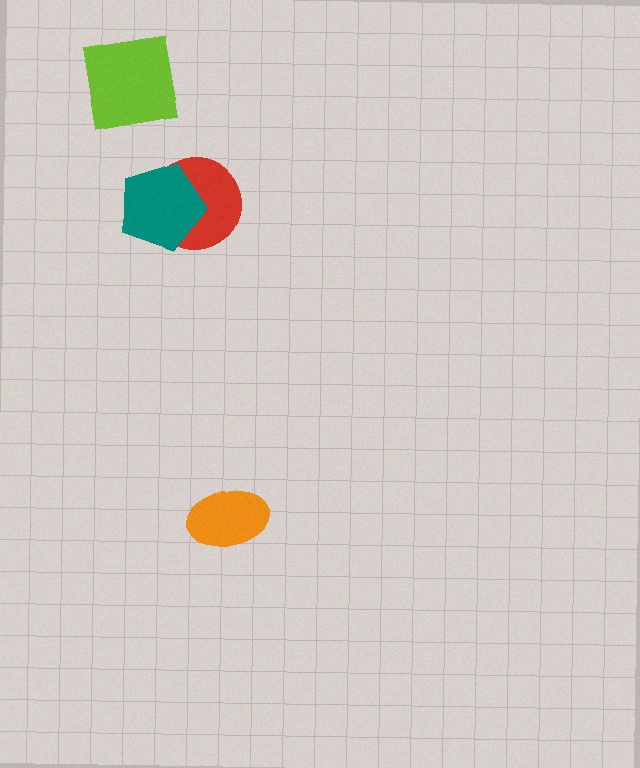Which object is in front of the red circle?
The teal pentagon is in front of the red circle.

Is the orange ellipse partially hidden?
No, no other shape covers it.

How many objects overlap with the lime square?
0 objects overlap with the lime square.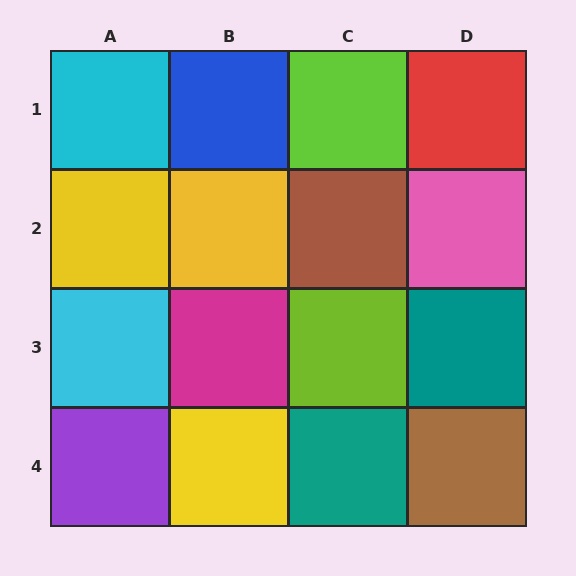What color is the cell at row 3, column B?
Magenta.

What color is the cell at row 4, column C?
Teal.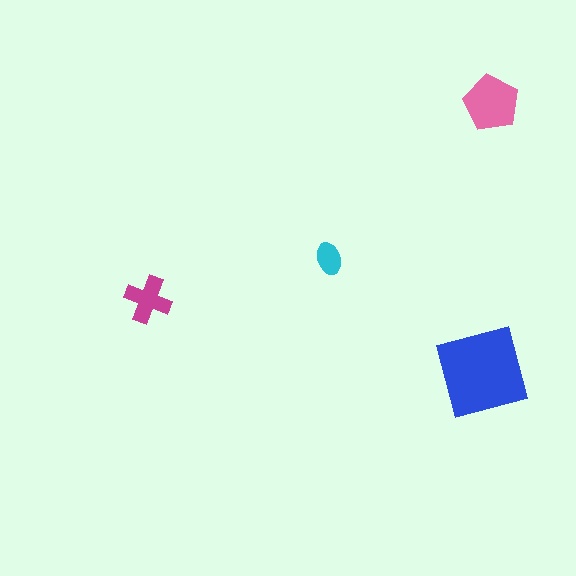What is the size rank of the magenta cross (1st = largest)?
3rd.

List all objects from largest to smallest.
The blue square, the pink pentagon, the magenta cross, the cyan ellipse.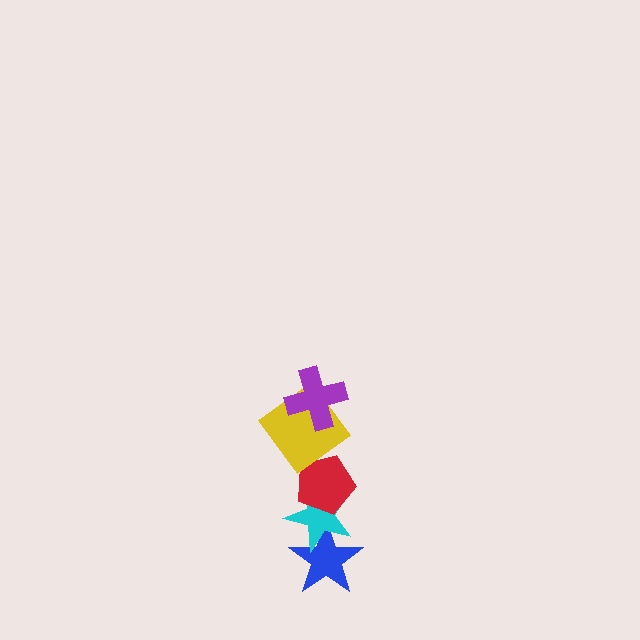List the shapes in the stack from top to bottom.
From top to bottom: the purple cross, the yellow diamond, the red pentagon, the cyan star, the blue star.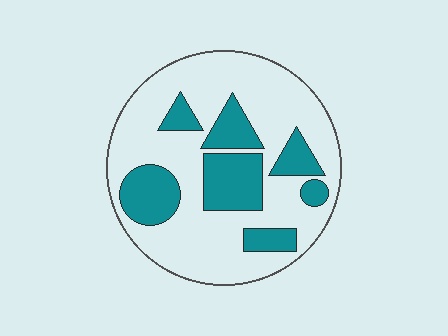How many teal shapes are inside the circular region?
7.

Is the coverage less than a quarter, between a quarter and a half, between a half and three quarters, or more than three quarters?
Between a quarter and a half.